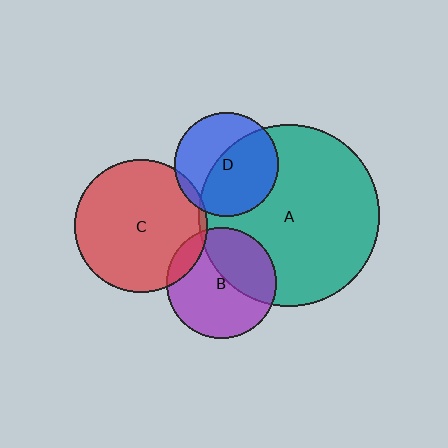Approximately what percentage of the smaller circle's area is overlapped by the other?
Approximately 5%.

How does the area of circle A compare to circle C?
Approximately 1.9 times.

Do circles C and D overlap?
Yes.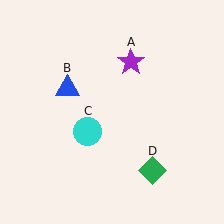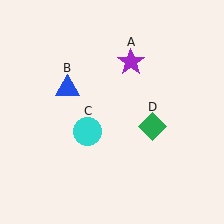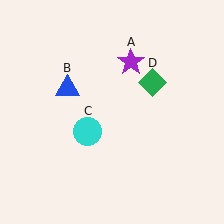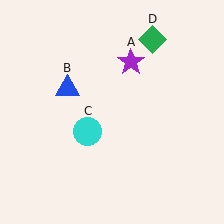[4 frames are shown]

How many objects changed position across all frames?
1 object changed position: green diamond (object D).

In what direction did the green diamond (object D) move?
The green diamond (object D) moved up.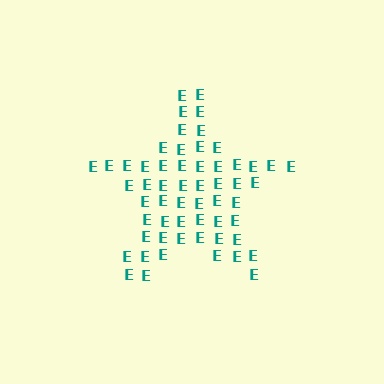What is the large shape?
The large shape is a star.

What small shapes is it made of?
It is made of small letter E's.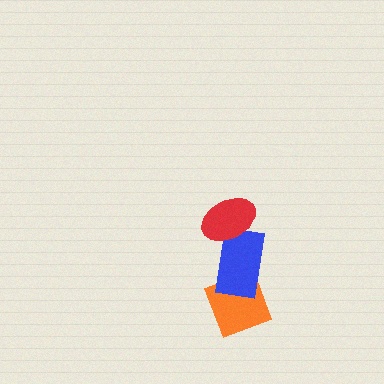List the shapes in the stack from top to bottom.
From top to bottom: the red ellipse, the blue rectangle, the orange diamond.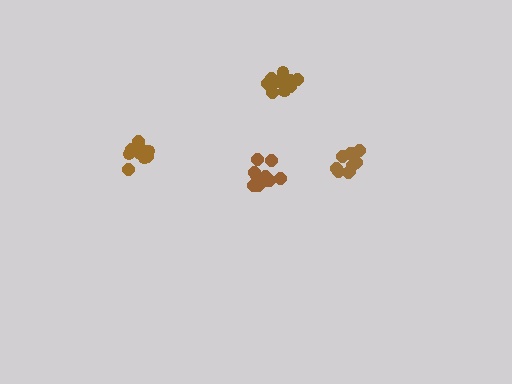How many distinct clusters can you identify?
There are 4 distinct clusters.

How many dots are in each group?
Group 1: 11 dots, Group 2: 11 dots, Group 3: 10 dots, Group 4: 11 dots (43 total).